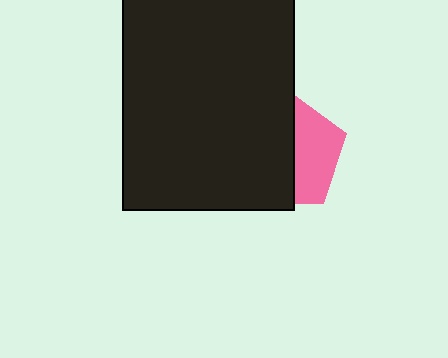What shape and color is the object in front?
The object in front is a black rectangle.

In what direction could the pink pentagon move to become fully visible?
The pink pentagon could move right. That would shift it out from behind the black rectangle entirely.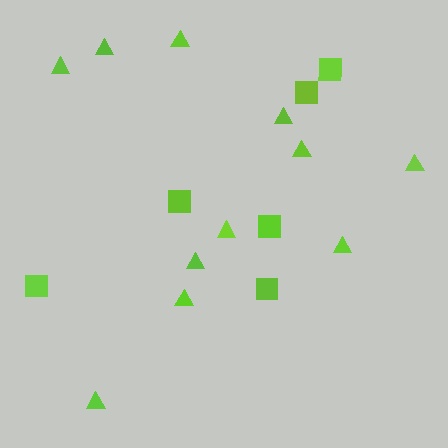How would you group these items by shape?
There are 2 groups: one group of triangles (11) and one group of squares (6).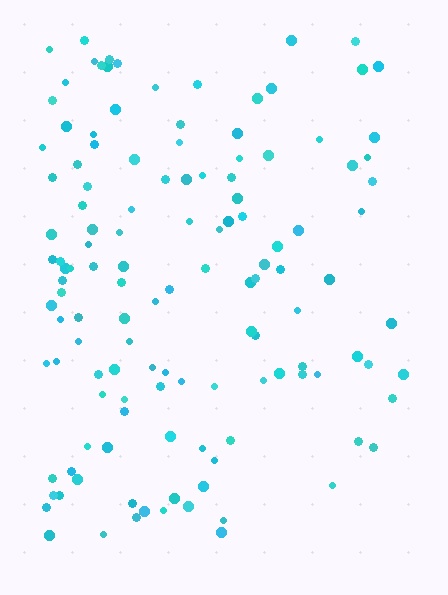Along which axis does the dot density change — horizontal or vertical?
Horizontal.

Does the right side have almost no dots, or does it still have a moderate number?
Still a moderate number, just noticeably fewer than the left.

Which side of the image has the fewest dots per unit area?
The right.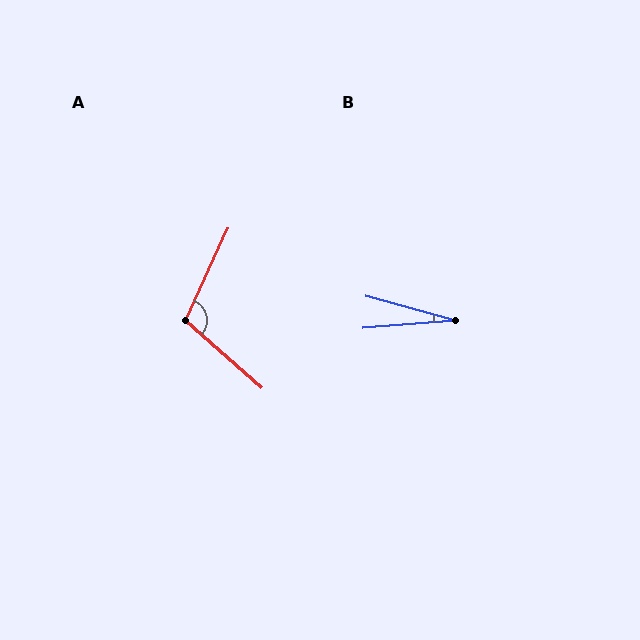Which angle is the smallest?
B, at approximately 20 degrees.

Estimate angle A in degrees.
Approximately 106 degrees.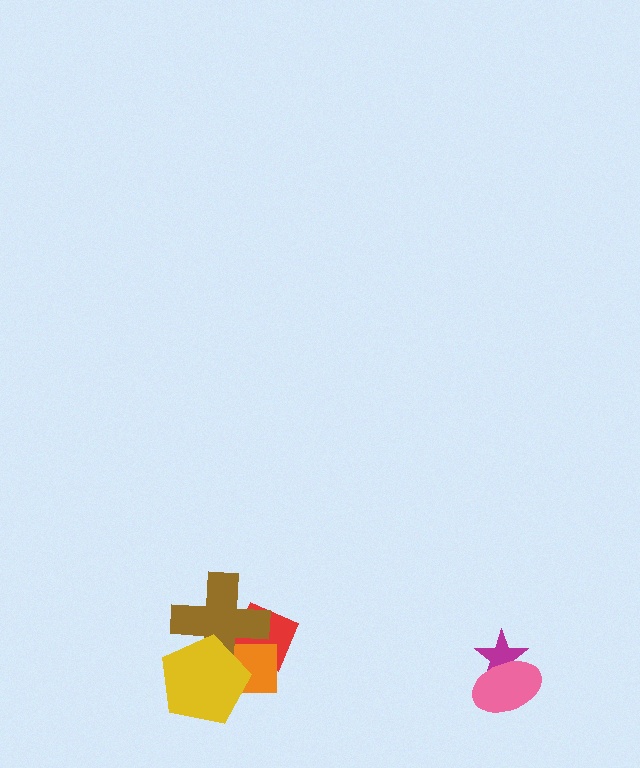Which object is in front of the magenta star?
The pink ellipse is in front of the magenta star.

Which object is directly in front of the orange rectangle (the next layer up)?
The brown cross is directly in front of the orange rectangle.